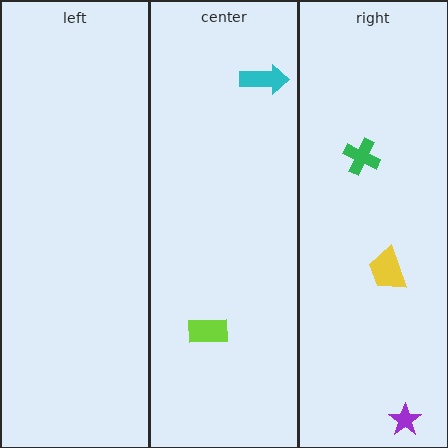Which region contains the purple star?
The right region.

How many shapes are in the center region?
2.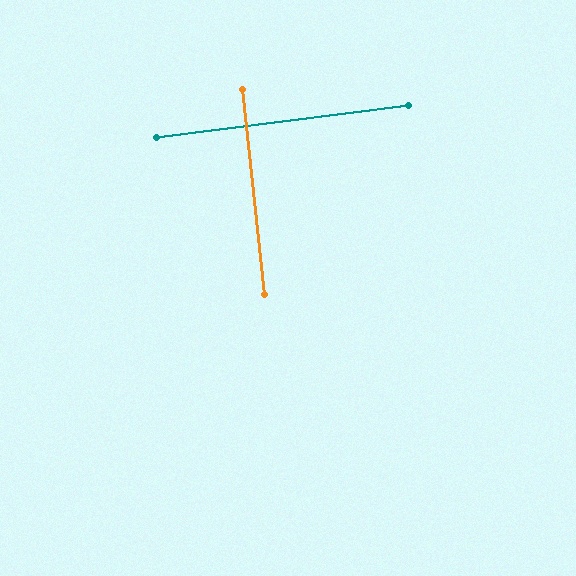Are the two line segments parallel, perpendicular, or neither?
Perpendicular — they meet at approximately 89°.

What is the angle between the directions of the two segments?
Approximately 89 degrees.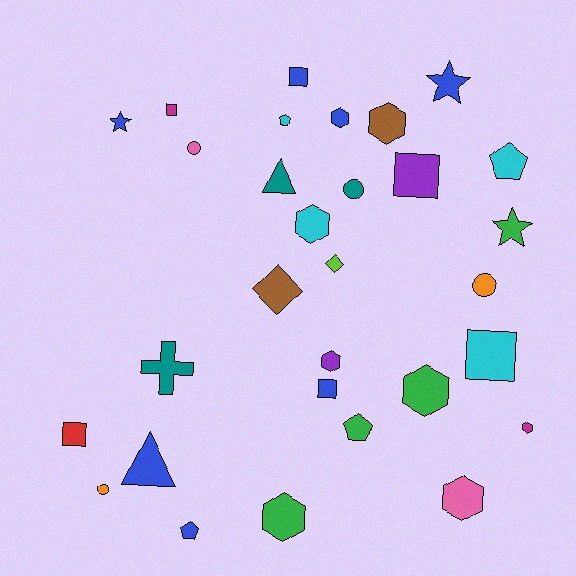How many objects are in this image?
There are 30 objects.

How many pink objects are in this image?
There are 2 pink objects.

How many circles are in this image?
There are 4 circles.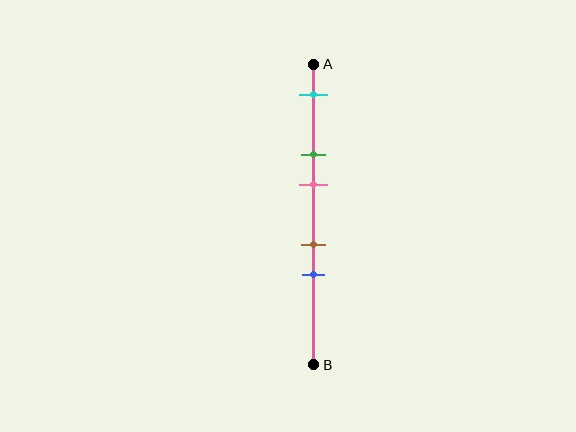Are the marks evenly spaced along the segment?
No, the marks are not evenly spaced.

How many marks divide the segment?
There are 5 marks dividing the segment.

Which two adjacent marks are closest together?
The brown and blue marks are the closest adjacent pair.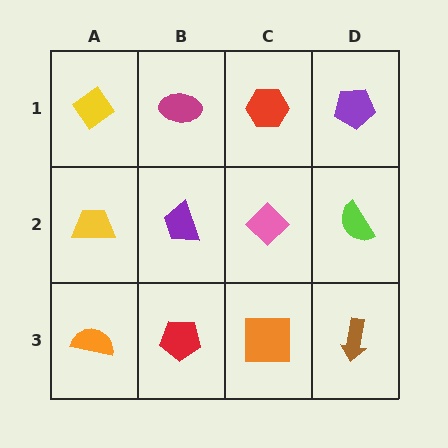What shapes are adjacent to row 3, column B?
A purple trapezoid (row 2, column B), an orange semicircle (row 3, column A), an orange square (row 3, column C).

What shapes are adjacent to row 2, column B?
A magenta ellipse (row 1, column B), a red pentagon (row 3, column B), a yellow trapezoid (row 2, column A), a pink diamond (row 2, column C).